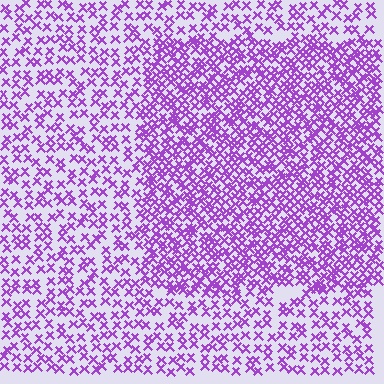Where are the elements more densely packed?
The elements are more densely packed inside the rectangle boundary.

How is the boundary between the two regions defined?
The boundary is defined by a change in element density (approximately 1.9x ratio). All elements are the same color, size, and shape.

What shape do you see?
I see a rectangle.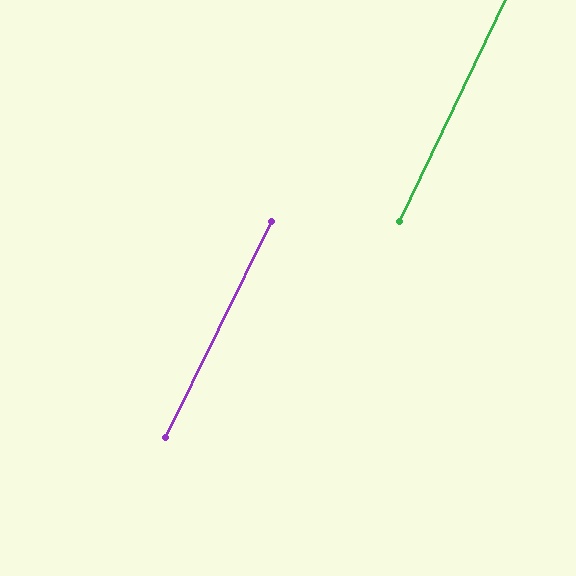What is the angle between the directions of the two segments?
Approximately 1 degree.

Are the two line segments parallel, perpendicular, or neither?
Parallel — their directions differ by only 0.7°.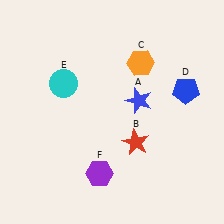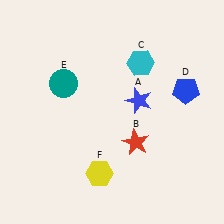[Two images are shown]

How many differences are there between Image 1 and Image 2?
There are 3 differences between the two images.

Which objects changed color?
C changed from orange to cyan. E changed from cyan to teal. F changed from purple to yellow.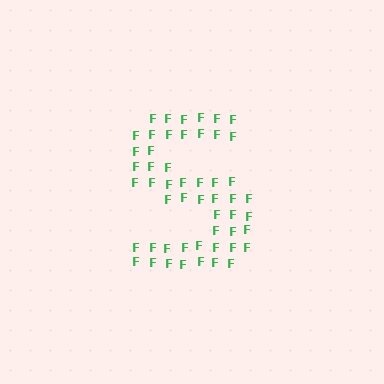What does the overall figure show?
The overall figure shows the letter S.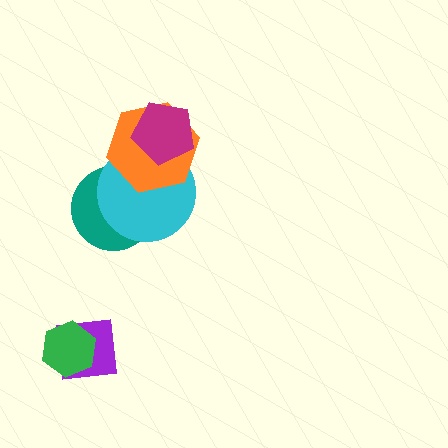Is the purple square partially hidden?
Yes, it is partially covered by another shape.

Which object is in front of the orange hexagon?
The magenta pentagon is in front of the orange hexagon.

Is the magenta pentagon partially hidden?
No, no other shape covers it.